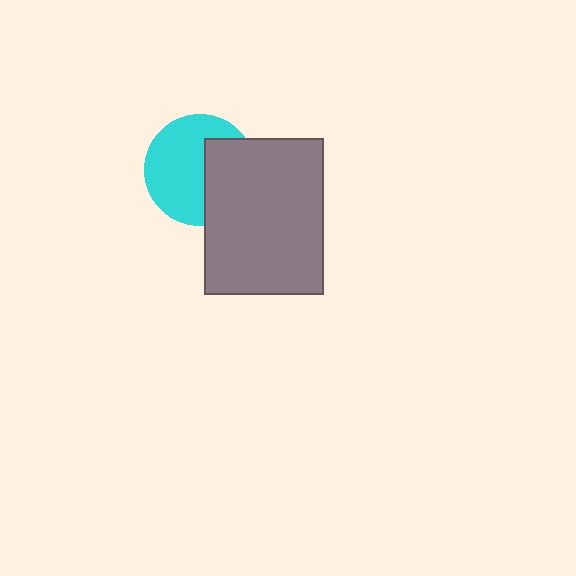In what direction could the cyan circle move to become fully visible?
The cyan circle could move left. That would shift it out from behind the gray rectangle entirely.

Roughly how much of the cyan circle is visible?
About half of it is visible (roughly 61%).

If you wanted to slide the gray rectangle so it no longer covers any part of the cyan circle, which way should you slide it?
Slide it right — that is the most direct way to separate the two shapes.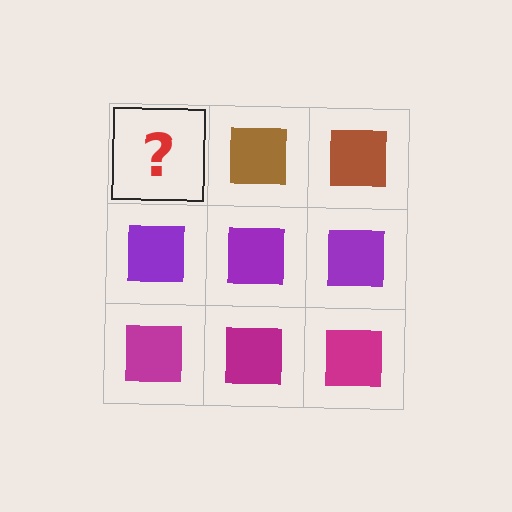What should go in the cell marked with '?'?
The missing cell should contain a brown square.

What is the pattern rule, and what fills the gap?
The rule is that each row has a consistent color. The gap should be filled with a brown square.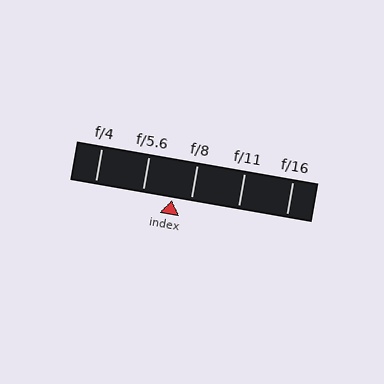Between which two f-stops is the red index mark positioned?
The index mark is between f/5.6 and f/8.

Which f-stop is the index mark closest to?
The index mark is closest to f/8.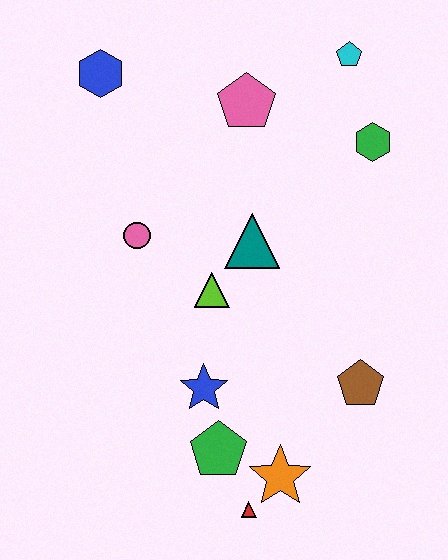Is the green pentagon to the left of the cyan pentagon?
Yes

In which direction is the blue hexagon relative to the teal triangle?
The blue hexagon is above the teal triangle.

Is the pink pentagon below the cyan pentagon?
Yes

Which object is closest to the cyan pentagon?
The green hexagon is closest to the cyan pentagon.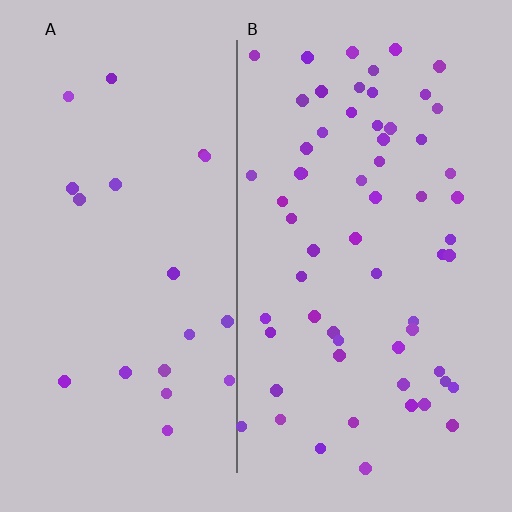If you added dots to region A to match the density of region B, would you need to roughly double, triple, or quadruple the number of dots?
Approximately triple.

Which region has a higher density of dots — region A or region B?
B (the right).